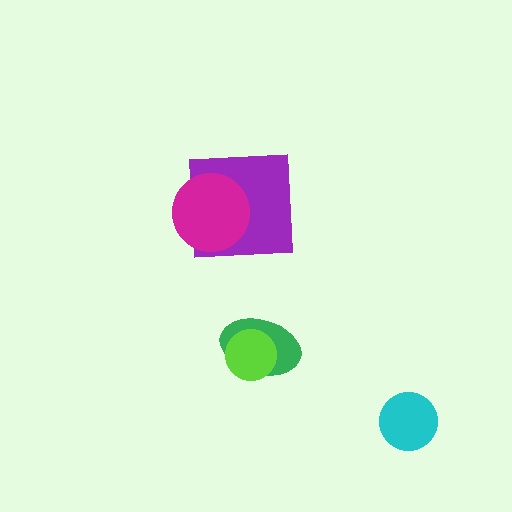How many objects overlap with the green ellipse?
1 object overlaps with the green ellipse.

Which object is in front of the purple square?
The magenta circle is in front of the purple square.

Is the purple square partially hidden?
Yes, it is partially covered by another shape.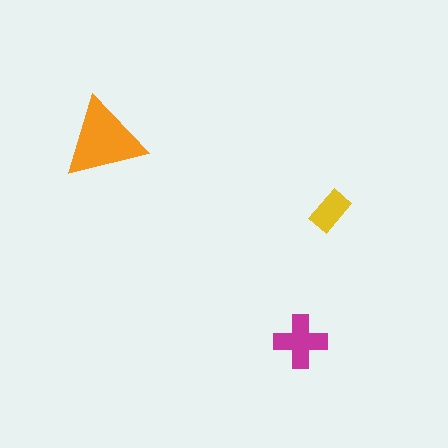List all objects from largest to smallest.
The orange triangle, the magenta cross, the yellow rectangle.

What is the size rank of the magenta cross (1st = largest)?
2nd.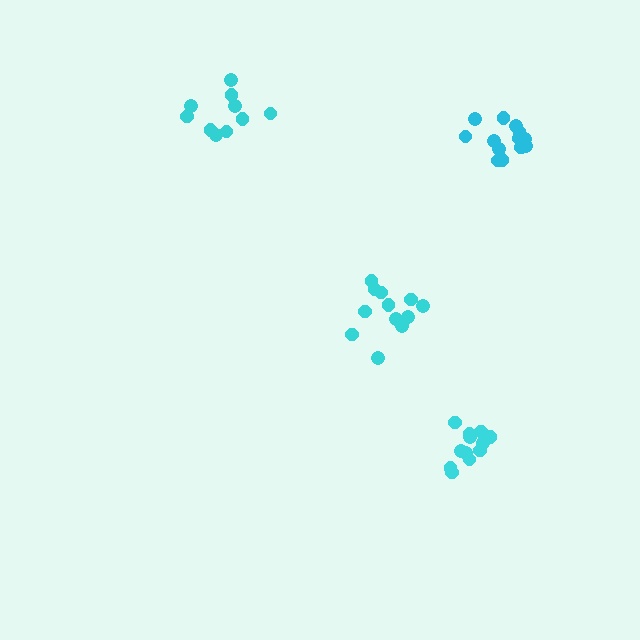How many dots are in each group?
Group 1: 10 dots, Group 2: 12 dots, Group 3: 12 dots, Group 4: 14 dots (48 total).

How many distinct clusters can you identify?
There are 4 distinct clusters.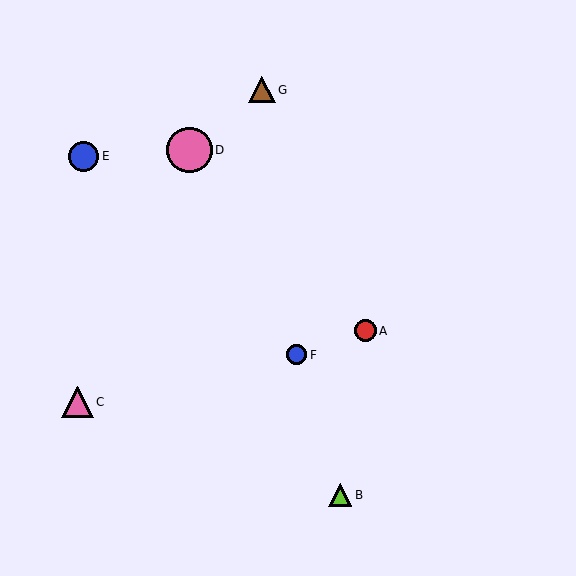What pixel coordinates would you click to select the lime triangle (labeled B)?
Click at (340, 495) to select the lime triangle B.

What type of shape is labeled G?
Shape G is a brown triangle.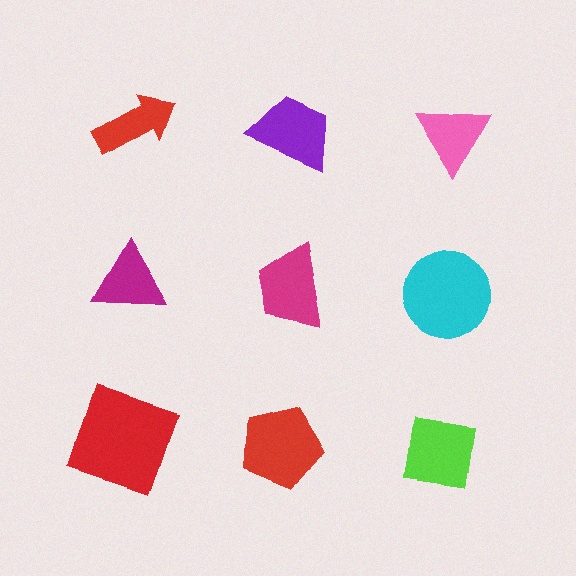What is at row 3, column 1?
A red square.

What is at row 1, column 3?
A pink triangle.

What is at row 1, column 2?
A purple trapezoid.